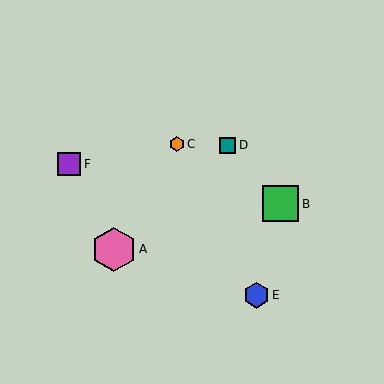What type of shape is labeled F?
Shape F is a purple square.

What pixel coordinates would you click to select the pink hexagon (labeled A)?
Click at (114, 249) to select the pink hexagon A.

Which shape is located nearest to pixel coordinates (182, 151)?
The orange hexagon (labeled C) at (177, 144) is nearest to that location.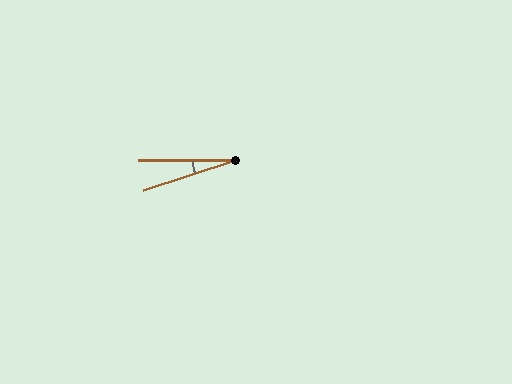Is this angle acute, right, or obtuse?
It is acute.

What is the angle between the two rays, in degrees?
Approximately 18 degrees.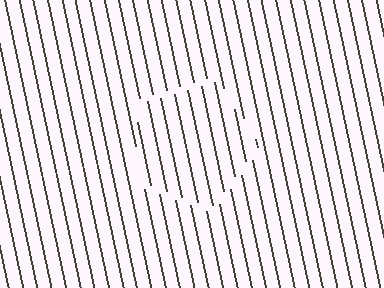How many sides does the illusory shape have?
5 sides — the line-ends trace a pentagon.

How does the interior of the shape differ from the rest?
The interior of the shape contains the same grating, shifted by half a period — the contour is defined by the phase discontinuity where line-ends from the inner and outer gratings abut.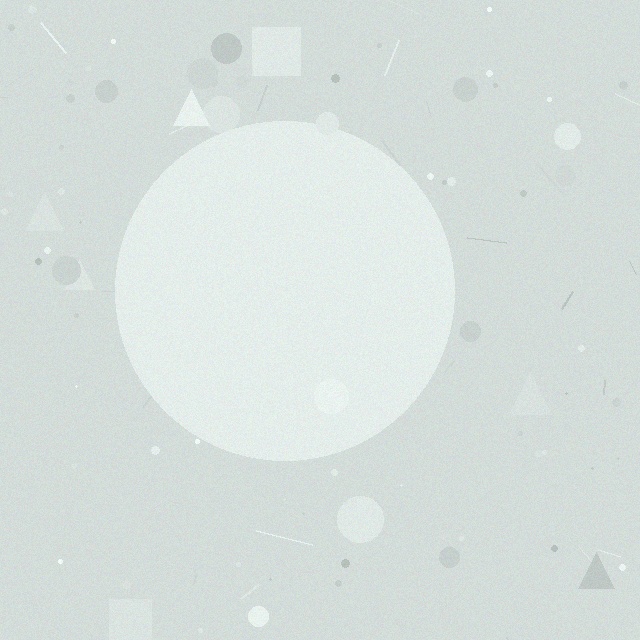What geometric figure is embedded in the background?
A circle is embedded in the background.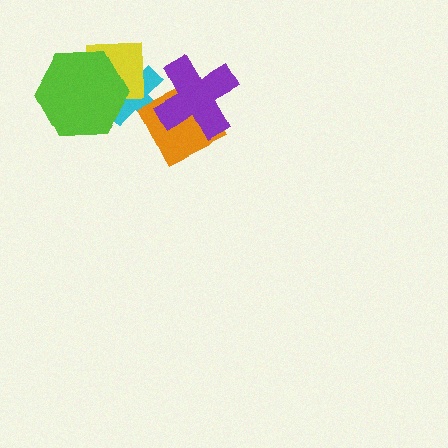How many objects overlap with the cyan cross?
4 objects overlap with the cyan cross.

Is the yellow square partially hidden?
Yes, it is partially covered by another shape.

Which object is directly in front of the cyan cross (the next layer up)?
The orange diamond is directly in front of the cyan cross.